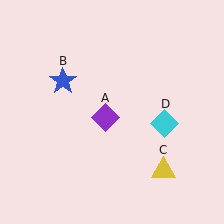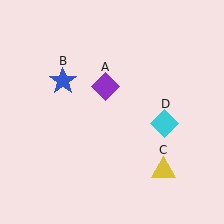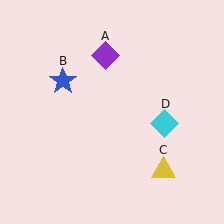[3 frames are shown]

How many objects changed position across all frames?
1 object changed position: purple diamond (object A).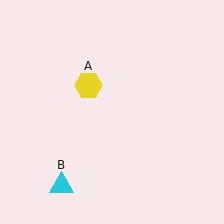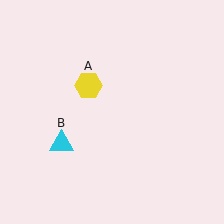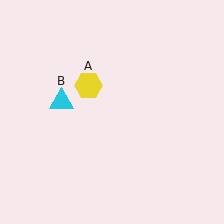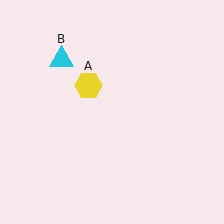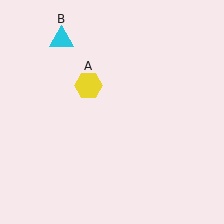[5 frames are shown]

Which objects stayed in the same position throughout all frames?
Yellow hexagon (object A) remained stationary.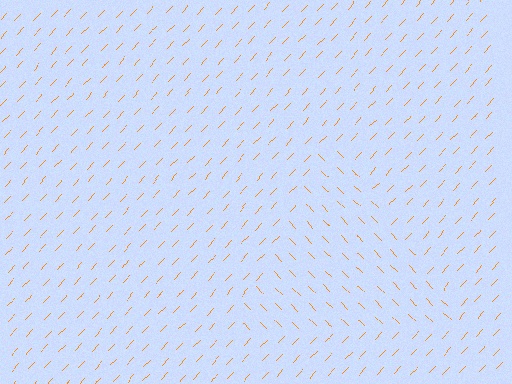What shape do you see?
I see a triangle.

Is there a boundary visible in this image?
Yes, there is a texture boundary formed by a change in line orientation.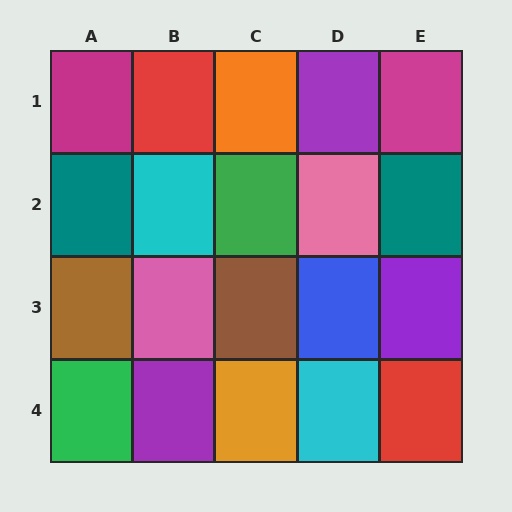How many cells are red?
2 cells are red.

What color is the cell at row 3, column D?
Blue.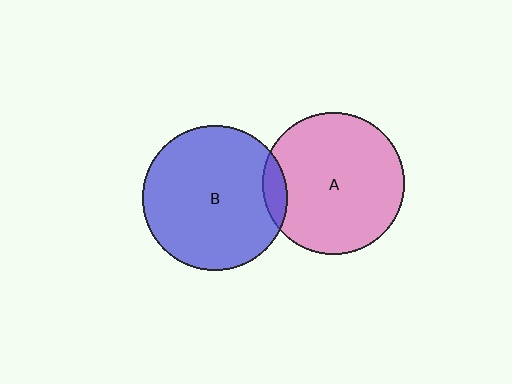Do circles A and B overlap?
Yes.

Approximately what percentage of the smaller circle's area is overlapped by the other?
Approximately 10%.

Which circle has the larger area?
Circle B (blue).